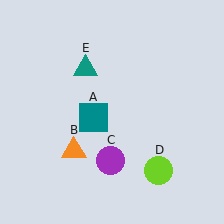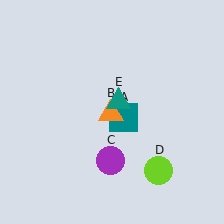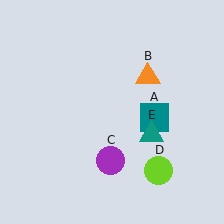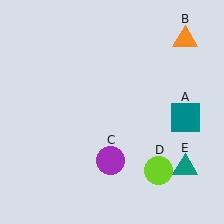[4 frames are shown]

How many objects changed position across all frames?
3 objects changed position: teal square (object A), orange triangle (object B), teal triangle (object E).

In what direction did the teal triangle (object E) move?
The teal triangle (object E) moved down and to the right.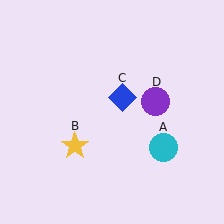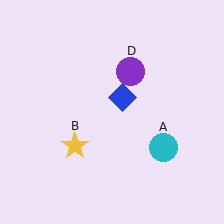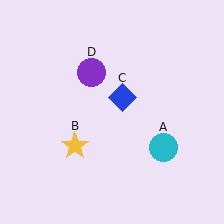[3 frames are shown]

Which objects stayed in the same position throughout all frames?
Cyan circle (object A) and yellow star (object B) and blue diamond (object C) remained stationary.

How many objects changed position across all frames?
1 object changed position: purple circle (object D).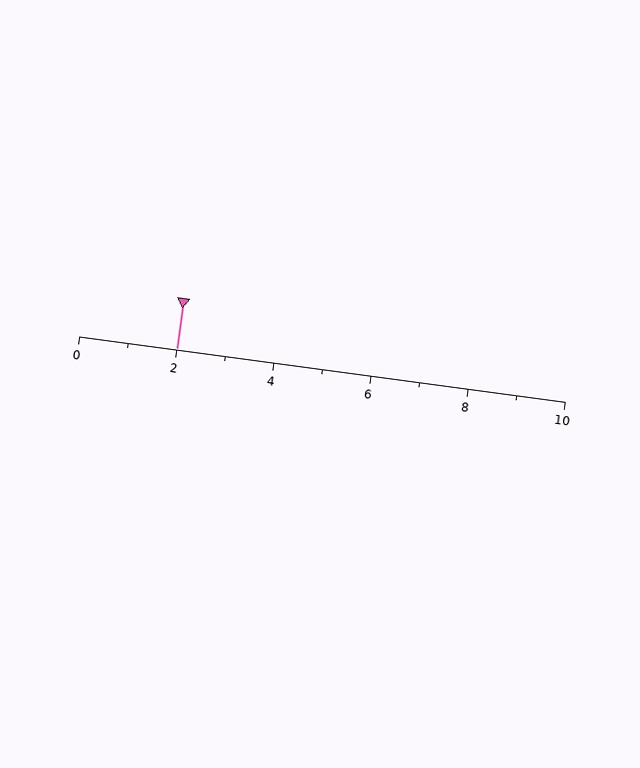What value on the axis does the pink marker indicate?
The marker indicates approximately 2.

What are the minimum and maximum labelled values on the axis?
The axis runs from 0 to 10.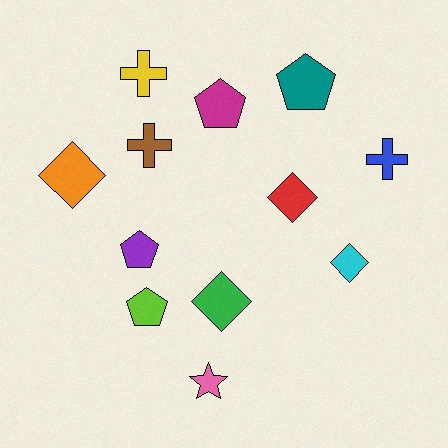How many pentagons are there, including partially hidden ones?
There are 4 pentagons.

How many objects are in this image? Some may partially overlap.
There are 12 objects.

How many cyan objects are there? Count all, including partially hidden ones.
There is 1 cyan object.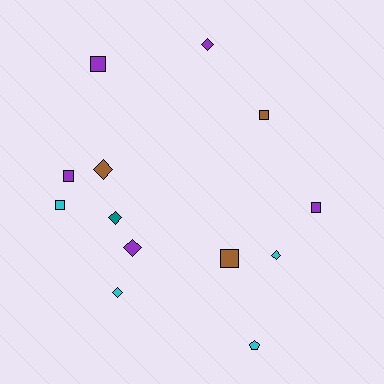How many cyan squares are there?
There is 1 cyan square.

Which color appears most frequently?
Purple, with 5 objects.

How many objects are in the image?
There are 13 objects.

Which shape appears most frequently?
Diamond, with 6 objects.